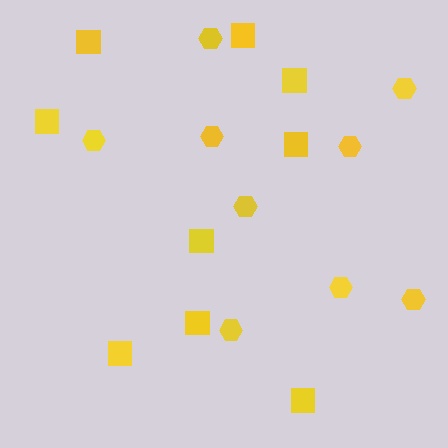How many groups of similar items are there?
There are 2 groups: one group of squares (9) and one group of hexagons (9).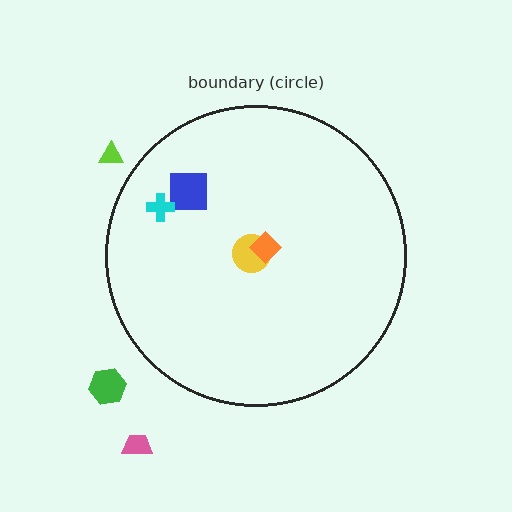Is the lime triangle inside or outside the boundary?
Outside.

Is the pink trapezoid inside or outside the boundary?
Outside.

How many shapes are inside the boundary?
4 inside, 3 outside.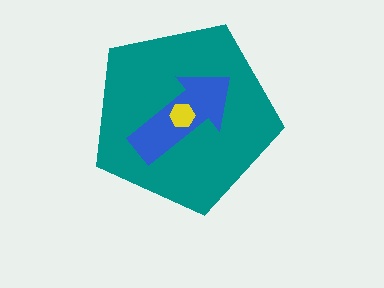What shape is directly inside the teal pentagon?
The blue arrow.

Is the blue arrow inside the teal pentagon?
Yes.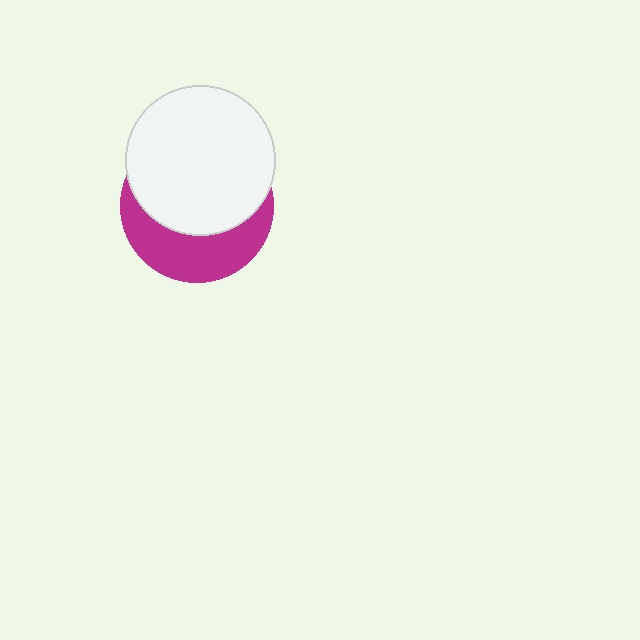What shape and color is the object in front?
The object in front is a white circle.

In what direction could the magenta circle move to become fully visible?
The magenta circle could move down. That would shift it out from behind the white circle entirely.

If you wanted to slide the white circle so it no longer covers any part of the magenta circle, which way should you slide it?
Slide it up — that is the most direct way to separate the two shapes.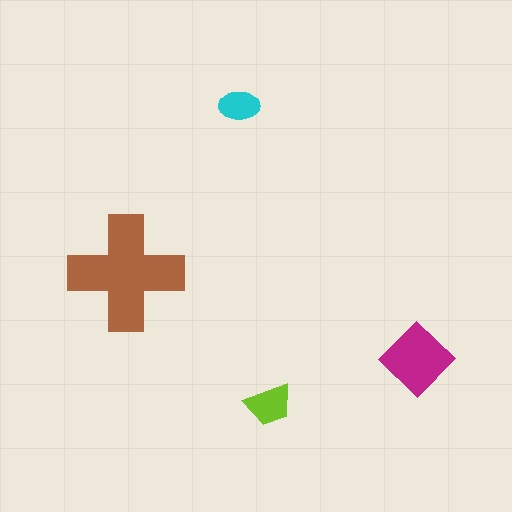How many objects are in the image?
There are 4 objects in the image.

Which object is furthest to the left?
The brown cross is leftmost.